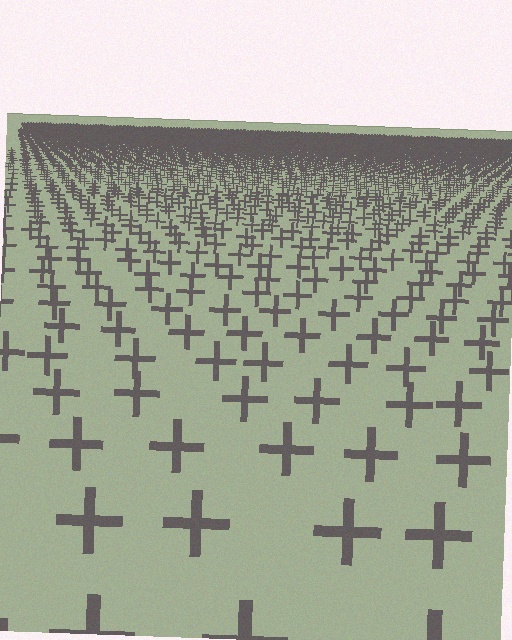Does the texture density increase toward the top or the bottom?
Density increases toward the top.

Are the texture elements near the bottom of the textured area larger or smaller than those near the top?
Larger. Near the bottom, elements are closer to the viewer and appear at a bigger on-screen size.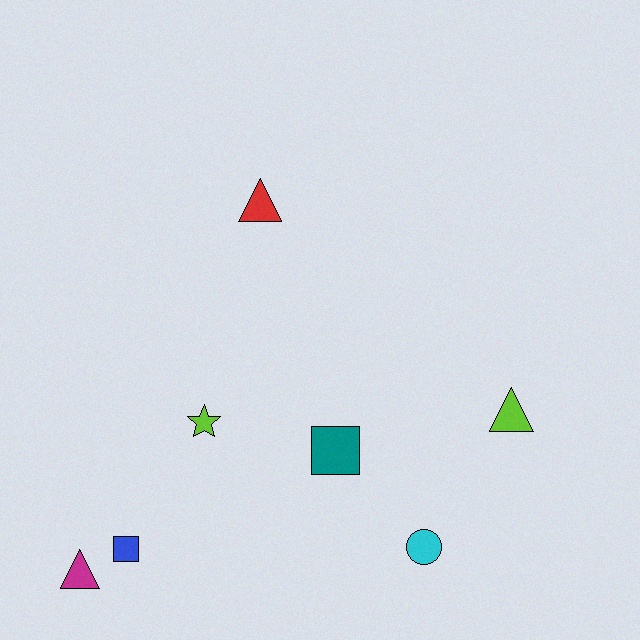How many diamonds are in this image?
There are no diamonds.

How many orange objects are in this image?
There are no orange objects.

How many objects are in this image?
There are 7 objects.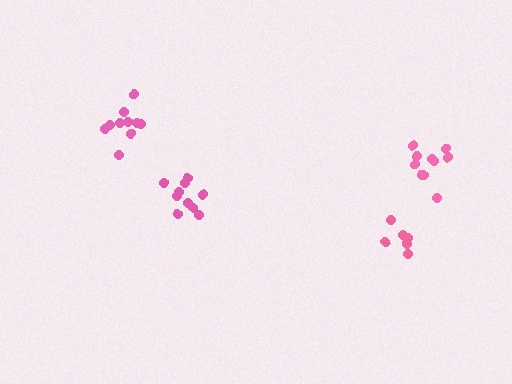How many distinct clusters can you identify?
There are 4 distinct clusters.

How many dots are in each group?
Group 1: 11 dots, Group 2: 10 dots, Group 3: 10 dots, Group 4: 6 dots (37 total).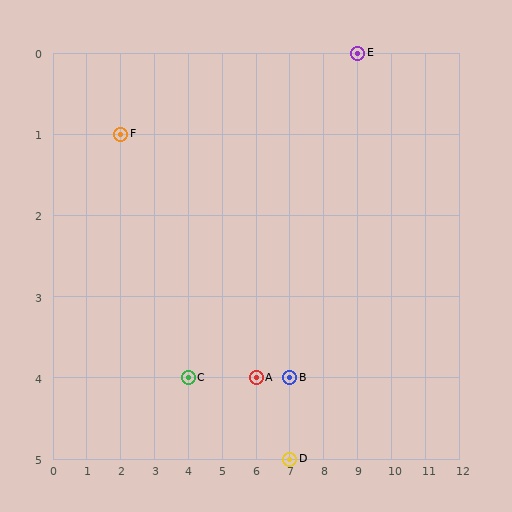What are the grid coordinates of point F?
Point F is at grid coordinates (2, 1).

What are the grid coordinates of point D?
Point D is at grid coordinates (7, 5).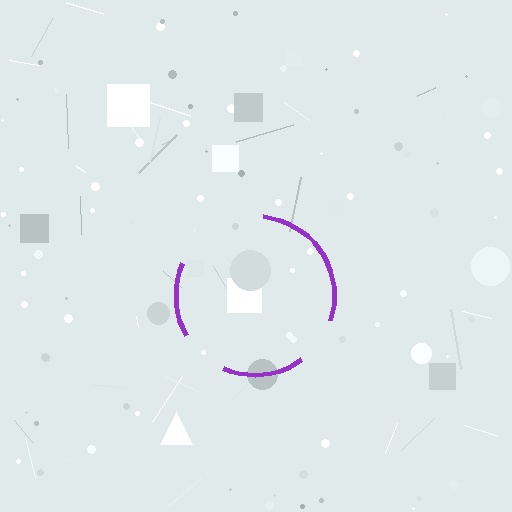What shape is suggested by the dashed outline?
The dashed outline suggests a circle.